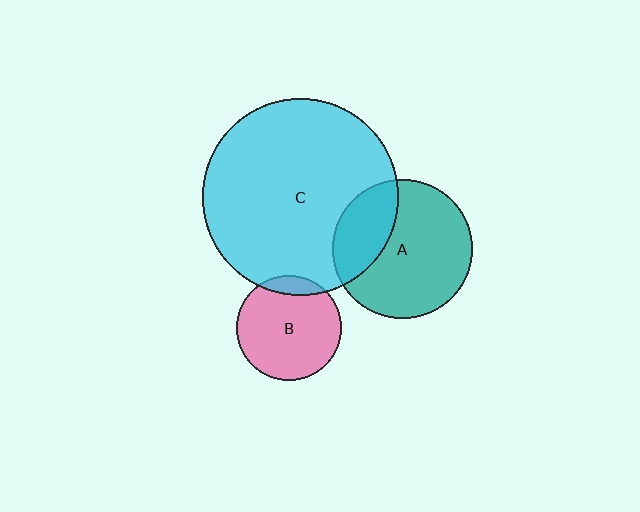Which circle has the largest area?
Circle C (cyan).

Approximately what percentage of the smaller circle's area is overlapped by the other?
Approximately 10%.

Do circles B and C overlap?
Yes.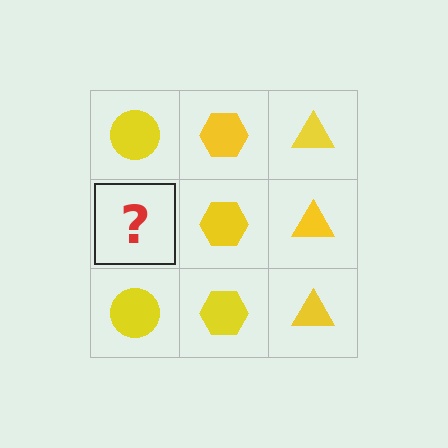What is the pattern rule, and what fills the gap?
The rule is that each column has a consistent shape. The gap should be filled with a yellow circle.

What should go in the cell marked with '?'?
The missing cell should contain a yellow circle.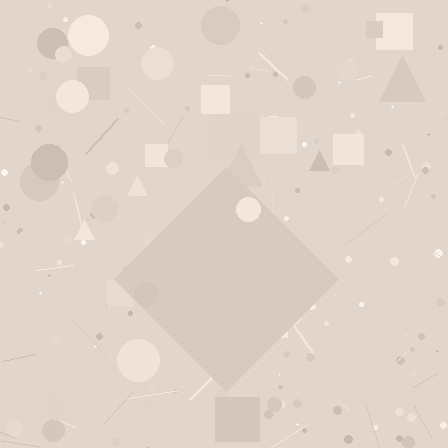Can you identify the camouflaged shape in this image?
The camouflaged shape is a diamond.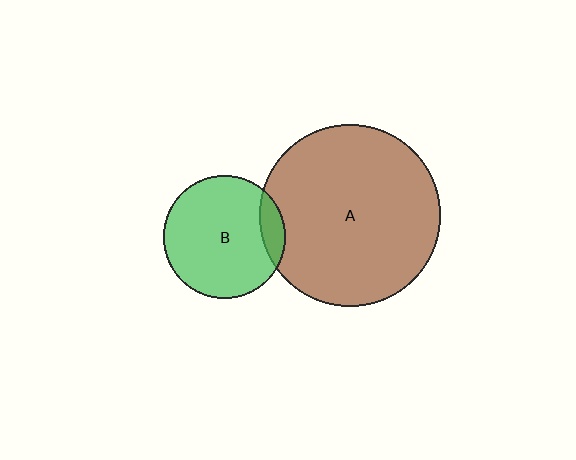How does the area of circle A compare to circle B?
Approximately 2.2 times.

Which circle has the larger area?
Circle A (brown).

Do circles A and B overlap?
Yes.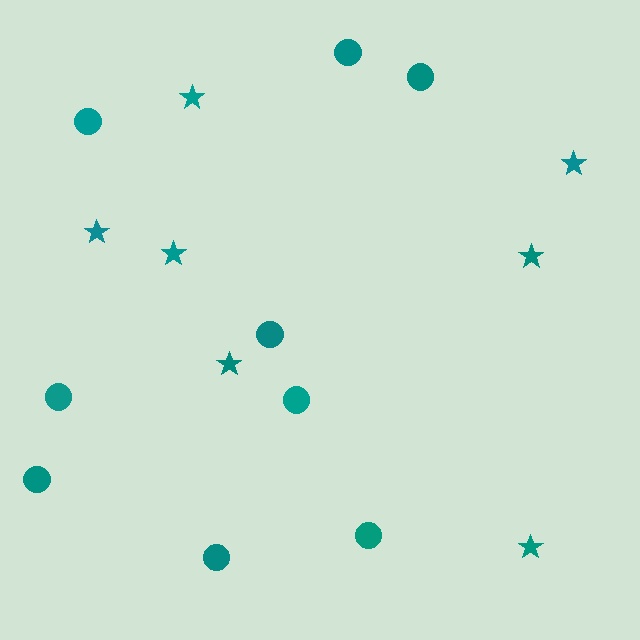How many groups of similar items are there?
There are 2 groups: one group of stars (7) and one group of circles (9).